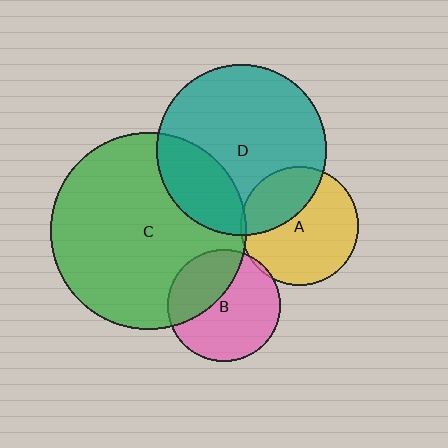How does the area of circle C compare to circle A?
Approximately 2.7 times.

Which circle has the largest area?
Circle C (green).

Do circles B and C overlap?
Yes.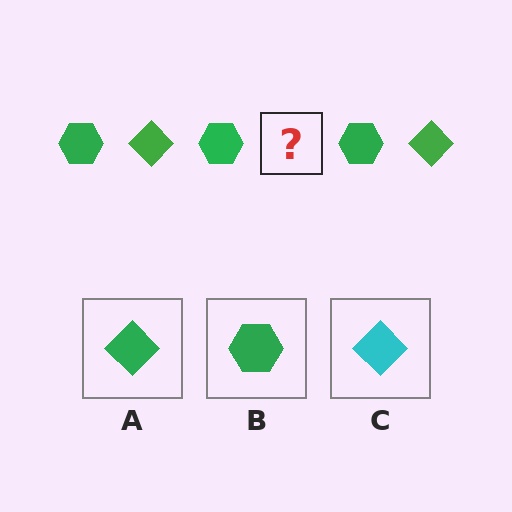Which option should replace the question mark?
Option A.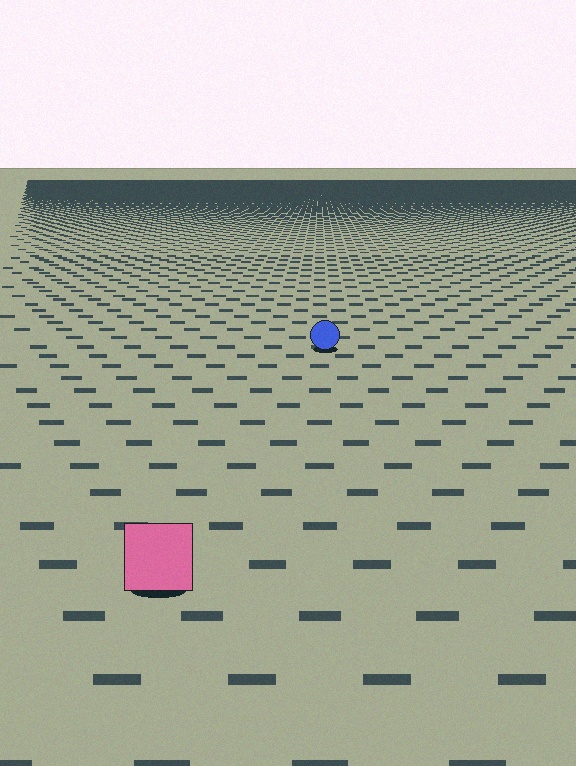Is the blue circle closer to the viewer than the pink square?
No. The pink square is closer — you can tell from the texture gradient: the ground texture is coarser near it.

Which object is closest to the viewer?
The pink square is closest. The texture marks near it are larger and more spread out.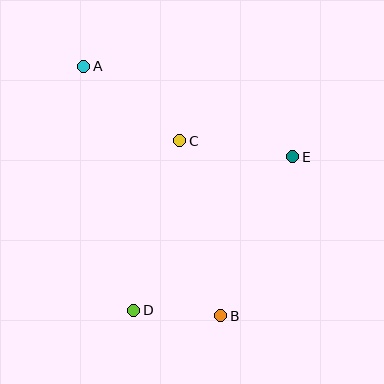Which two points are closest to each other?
Points B and D are closest to each other.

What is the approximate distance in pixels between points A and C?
The distance between A and C is approximately 122 pixels.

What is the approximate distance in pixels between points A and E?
The distance between A and E is approximately 228 pixels.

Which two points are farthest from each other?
Points A and B are farthest from each other.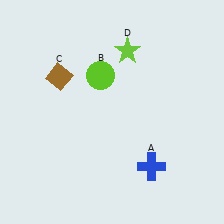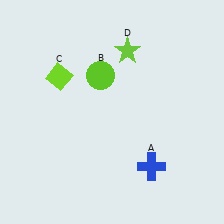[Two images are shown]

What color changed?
The diamond (C) changed from brown in Image 1 to lime in Image 2.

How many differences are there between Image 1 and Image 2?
There is 1 difference between the two images.